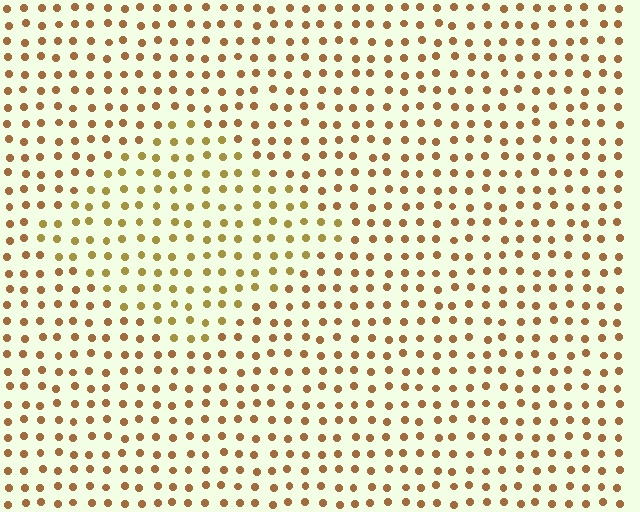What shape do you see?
I see a diamond.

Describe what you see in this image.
The image is filled with small brown elements in a uniform arrangement. A diamond-shaped region is visible where the elements are tinted to a slightly different hue, forming a subtle color boundary.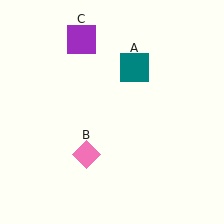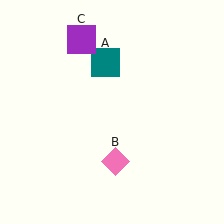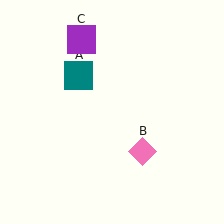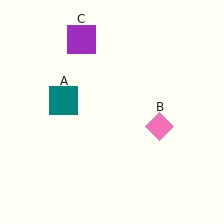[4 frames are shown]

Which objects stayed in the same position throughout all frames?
Purple square (object C) remained stationary.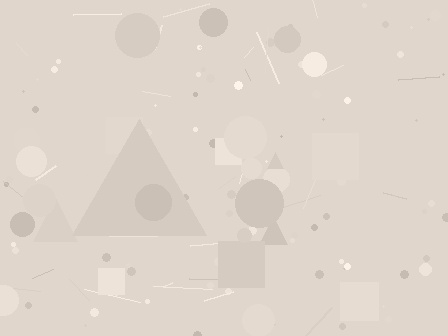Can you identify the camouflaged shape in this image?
The camouflaged shape is a triangle.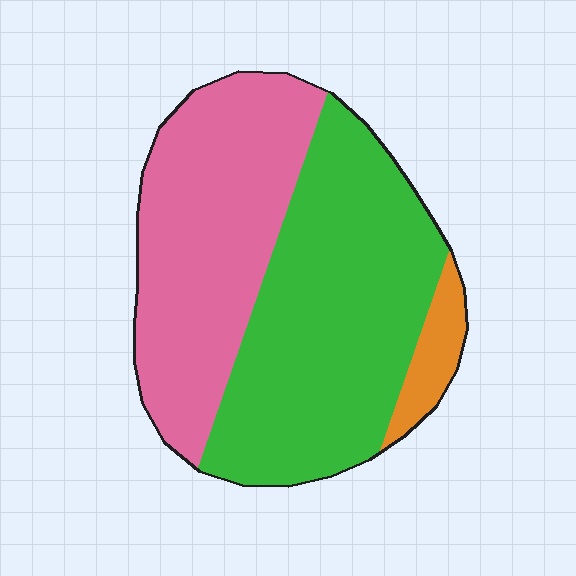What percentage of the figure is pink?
Pink covers 42% of the figure.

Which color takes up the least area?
Orange, at roughly 5%.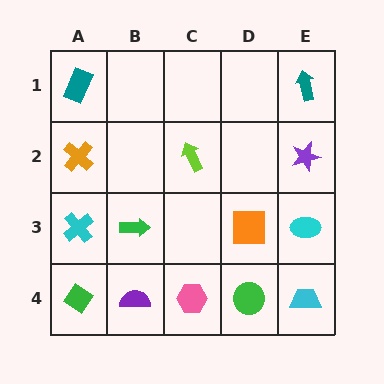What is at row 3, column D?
An orange square.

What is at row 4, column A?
A green diamond.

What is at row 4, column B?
A purple semicircle.